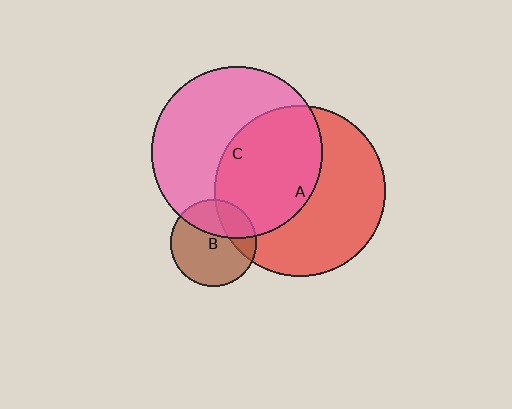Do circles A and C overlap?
Yes.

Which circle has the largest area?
Circle C (pink).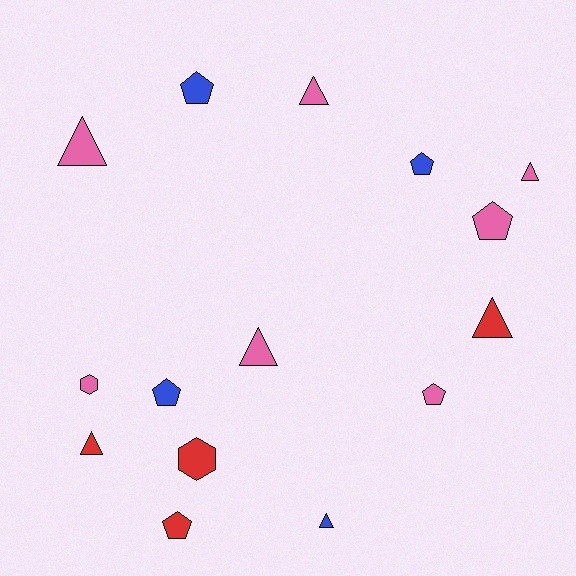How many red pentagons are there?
There is 1 red pentagon.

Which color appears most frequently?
Pink, with 7 objects.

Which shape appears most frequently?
Triangle, with 7 objects.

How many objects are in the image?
There are 15 objects.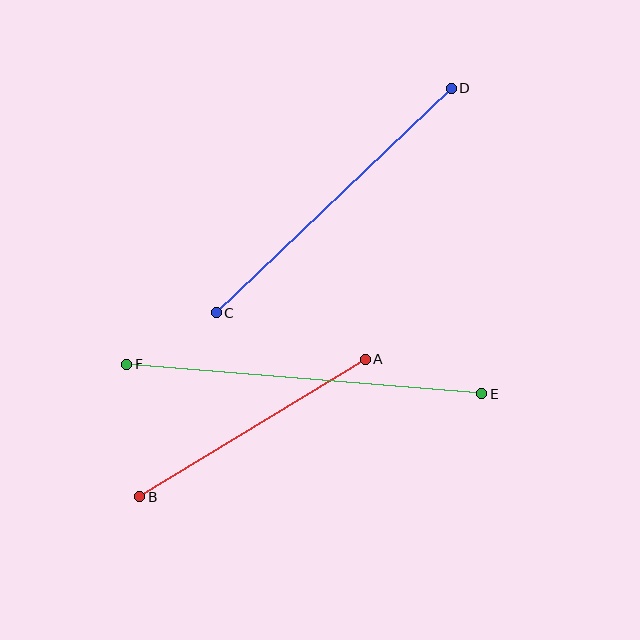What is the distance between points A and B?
The distance is approximately 264 pixels.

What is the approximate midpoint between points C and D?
The midpoint is at approximately (334, 201) pixels.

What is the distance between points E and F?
The distance is approximately 356 pixels.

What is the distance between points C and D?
The distance is approximately 325 pixels.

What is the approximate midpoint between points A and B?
The midpoint is at approximately (253, 428) pixels.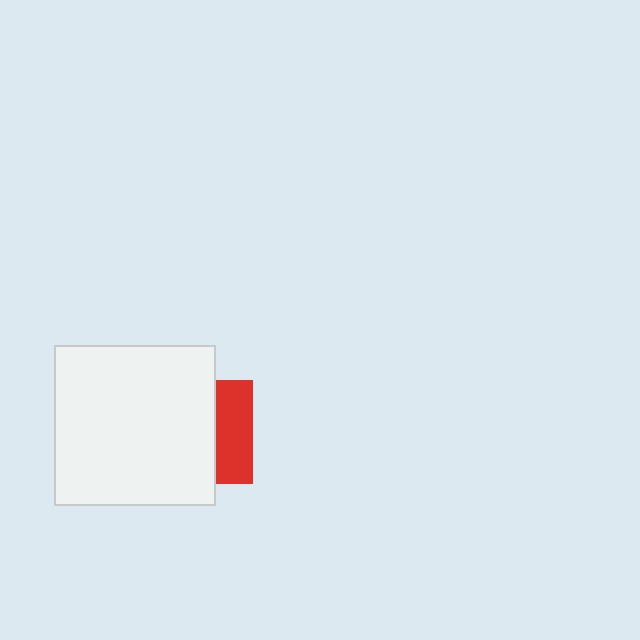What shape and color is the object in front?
The object in front is a white square.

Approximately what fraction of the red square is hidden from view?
Roughly 63% of the red square is hidden behind the white square.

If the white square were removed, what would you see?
You would see the complete red square.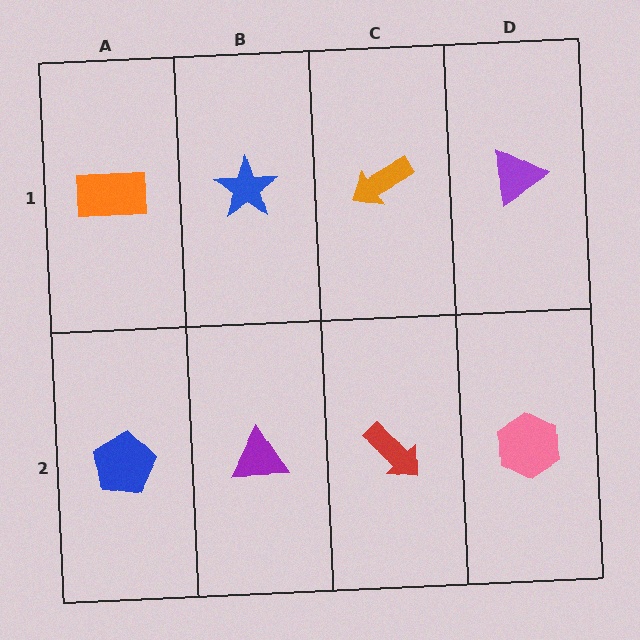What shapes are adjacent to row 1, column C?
A red arrow (row 2, column C), a blue star (row 1, column B), a purple triangle (row 1, column D).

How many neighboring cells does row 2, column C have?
3.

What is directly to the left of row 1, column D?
An orange arrow.